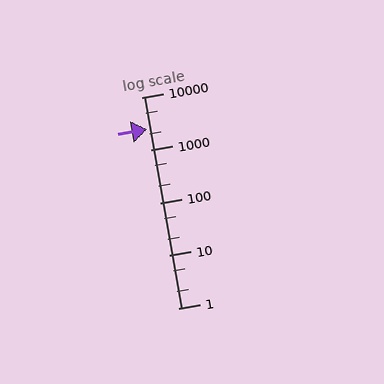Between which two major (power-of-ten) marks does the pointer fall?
The pointer is between 1000 and 10000.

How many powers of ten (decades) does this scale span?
The scale spans 4 decades, from 1 to 10000.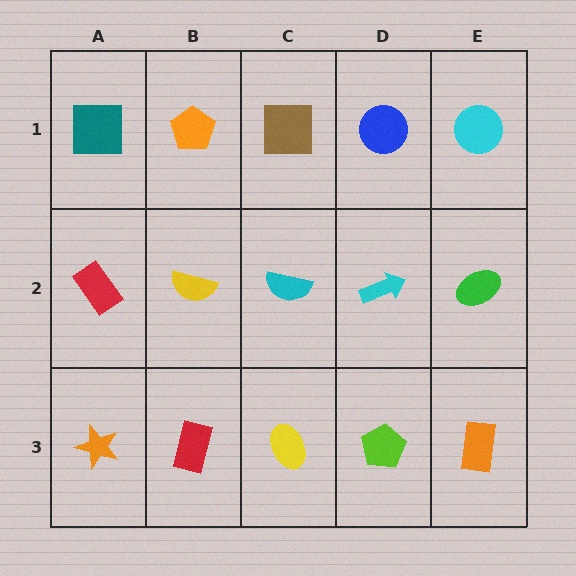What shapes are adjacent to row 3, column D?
A cyan arrow (row 2, column D), a yellow ellipse (row 3, column C), an orange rectangle (row 3, column E).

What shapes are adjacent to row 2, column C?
A brown square (row 1, column C), a yellow ellipse (row 3, column C), a yellow semicircle (row 2, column B), a cyan arrow (row 2, column D).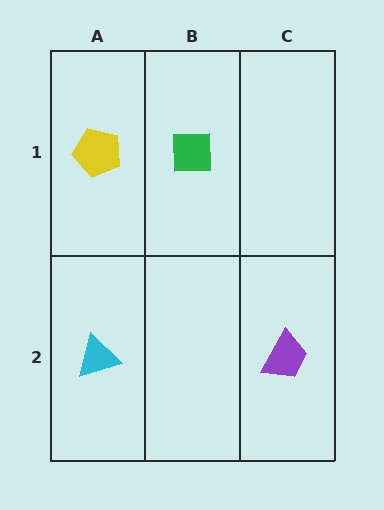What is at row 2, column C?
A purple trapezoid.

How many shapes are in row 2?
2 shapes.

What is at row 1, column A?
A yellow pentagon.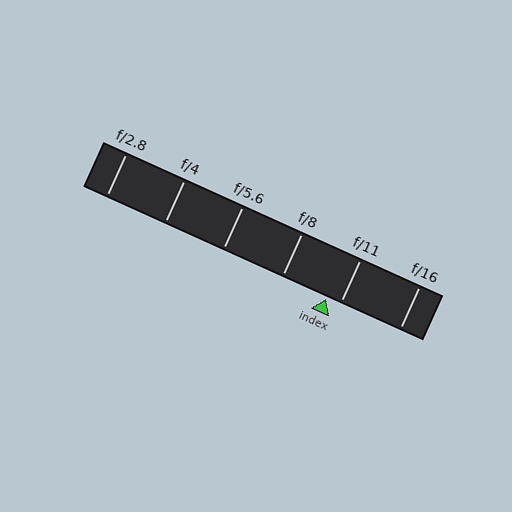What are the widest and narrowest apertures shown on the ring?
The widest aperture shown is f/2.8 and the narrowest is f/16.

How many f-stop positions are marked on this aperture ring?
There are 6 f-stop positions marked.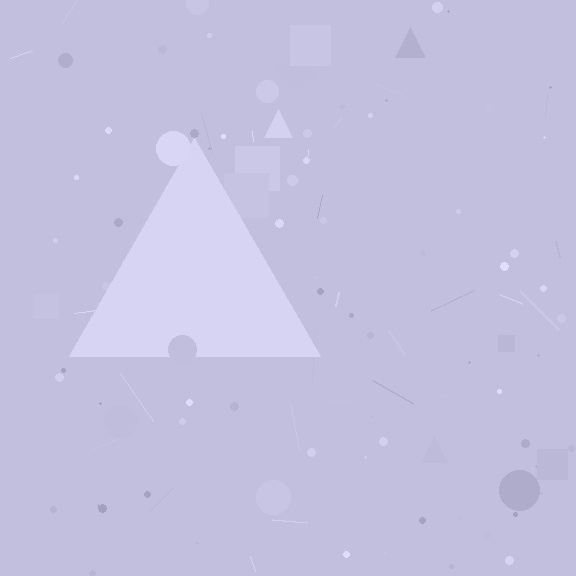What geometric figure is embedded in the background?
A triangle is embedded in the background.